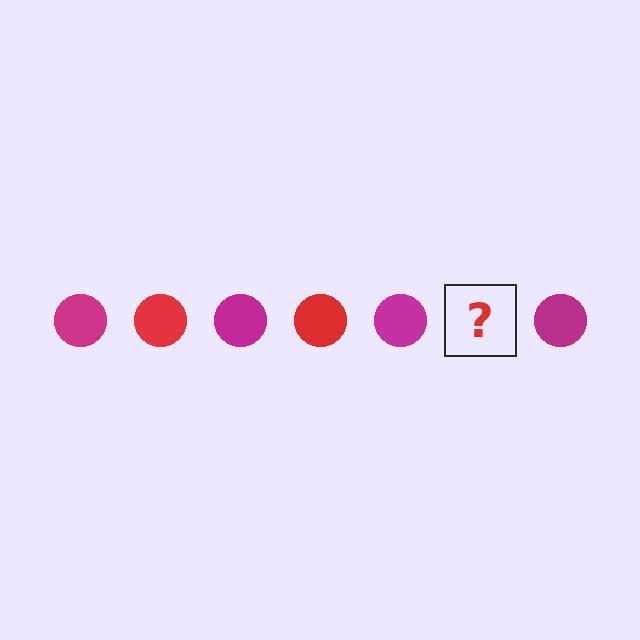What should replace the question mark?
The question mark should be replaced with a red circle.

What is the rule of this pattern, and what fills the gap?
The rule is that the pattern cycles through magenta, red circles. The gap should be filled with a red circle.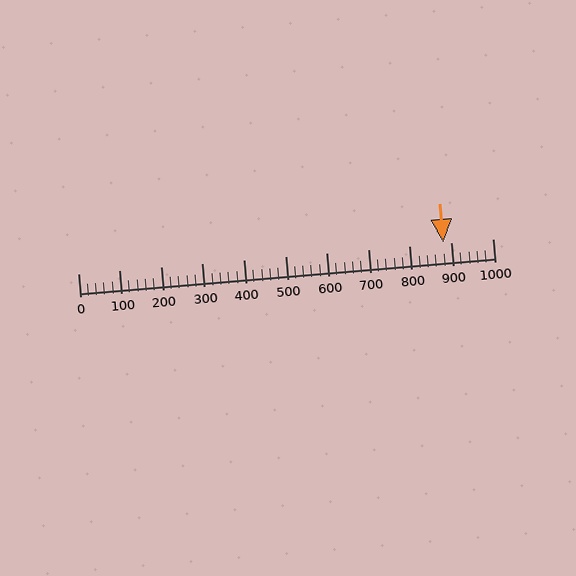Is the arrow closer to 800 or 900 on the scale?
The arrow is closer to 900.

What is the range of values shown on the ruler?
The ruler shows values from 0 to 1000.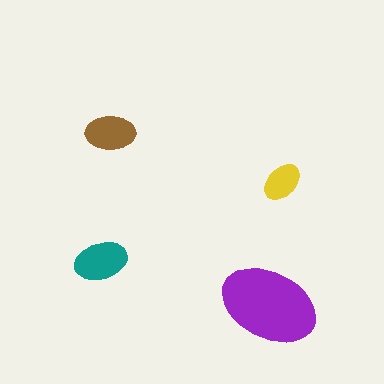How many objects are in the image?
There are 4 objects in the image.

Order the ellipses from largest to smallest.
the purple one, the teal one, the brown one, the yellow one.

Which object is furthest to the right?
The yellow ellipse is rightmost.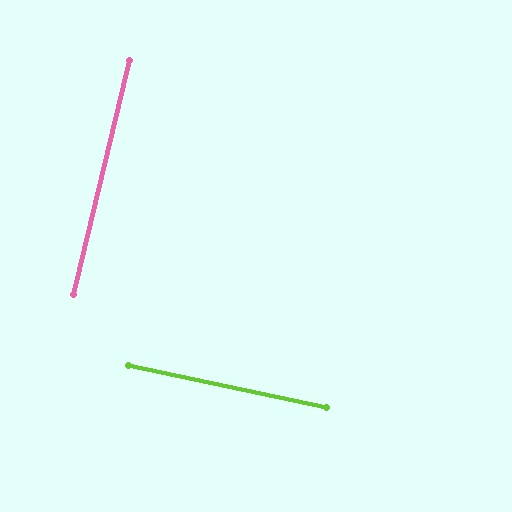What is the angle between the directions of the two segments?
Approximately 88 degrees.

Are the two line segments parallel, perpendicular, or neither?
Perpendicular — they meet at approximately 88°.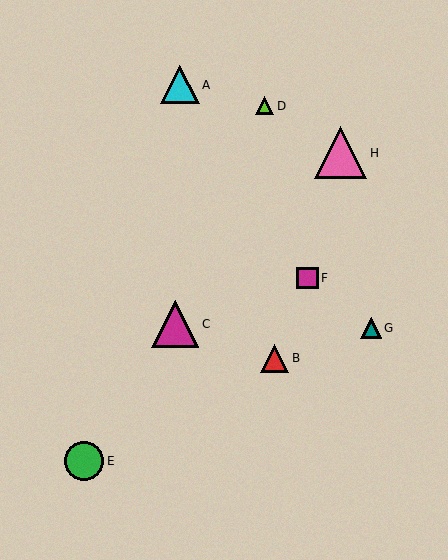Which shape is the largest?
The pink triangle (labeled H) is the largest.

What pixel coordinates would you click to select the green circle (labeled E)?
Click at (84, 461) to select the green circle E.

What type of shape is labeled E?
Shape E is a green circle.